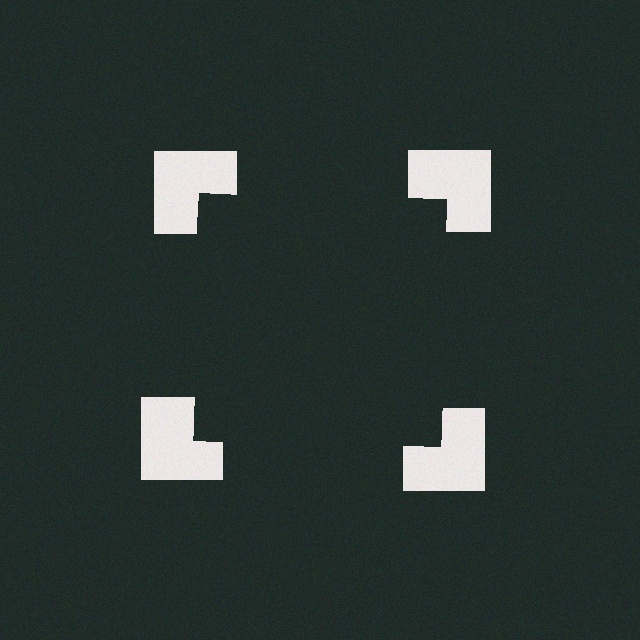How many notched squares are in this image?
There are 4 — one at each vertex of the illusory square.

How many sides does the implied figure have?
4 sides.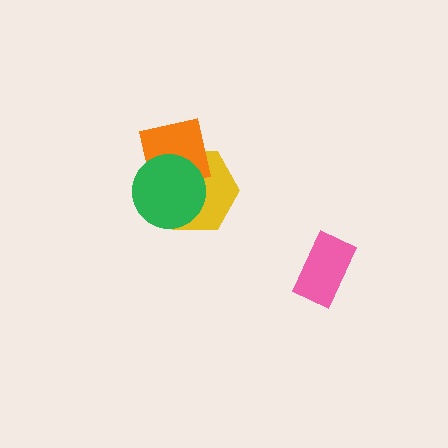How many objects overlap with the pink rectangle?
0 objects overlap with the pink rectangle.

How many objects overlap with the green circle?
2 objects overlap with the green circle.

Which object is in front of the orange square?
The green circle is in front of the orange square.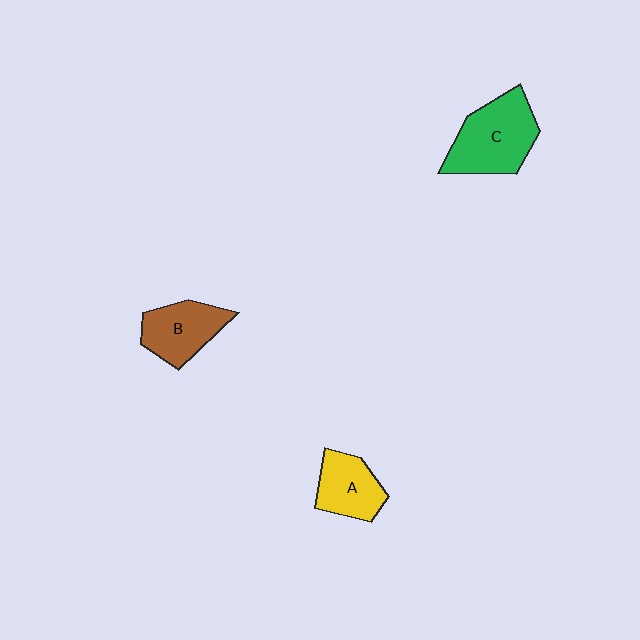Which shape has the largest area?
Shape C (green).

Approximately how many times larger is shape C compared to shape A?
Approximately 1.5 times.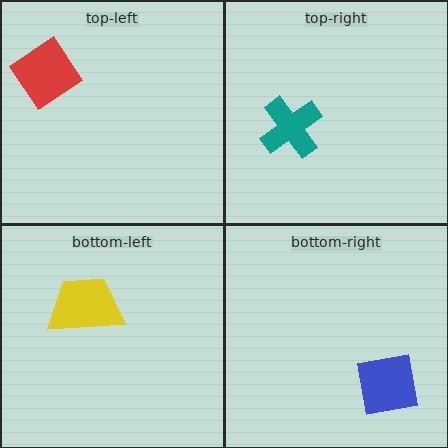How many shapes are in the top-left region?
1.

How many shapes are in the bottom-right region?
1.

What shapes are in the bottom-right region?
The blue square.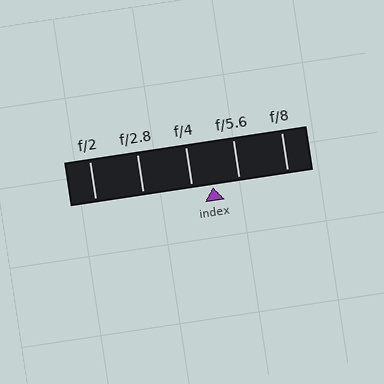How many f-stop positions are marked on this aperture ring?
There are 5 f-stop positions marked.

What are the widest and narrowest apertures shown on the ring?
The widest aperture shown is f/2 and the narrowest is f/8.